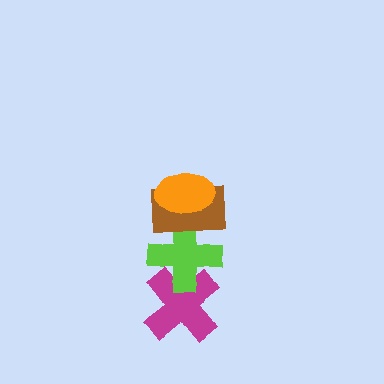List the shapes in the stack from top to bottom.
From top to bottom: the orange ellipse, the brown rectangle, the lime cross, the magenta cross.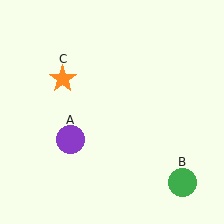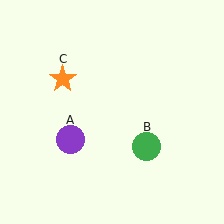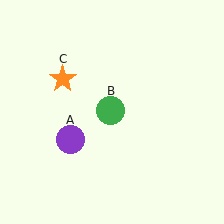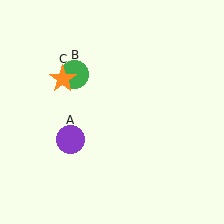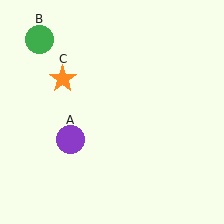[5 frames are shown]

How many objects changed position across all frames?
1 object changed position: green circle (object B).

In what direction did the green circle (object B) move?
The green circle (object B) moved up and to the left.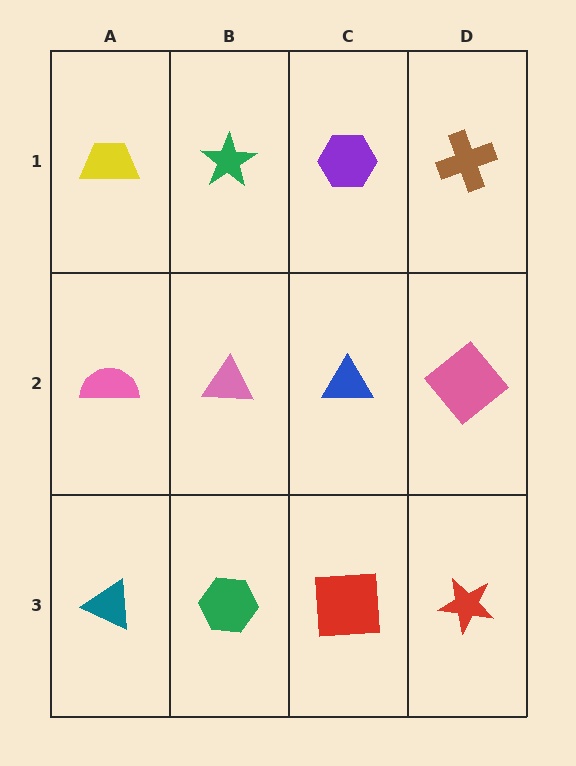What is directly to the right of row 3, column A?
A green hexagon.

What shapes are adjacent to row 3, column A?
A pink semicircle (row 2, column A), a green hexagon (row 3, column B).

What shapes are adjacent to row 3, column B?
A pink triangle (row 2, column B), a teal triangle (row 3, column A), a red square (row 3, column C).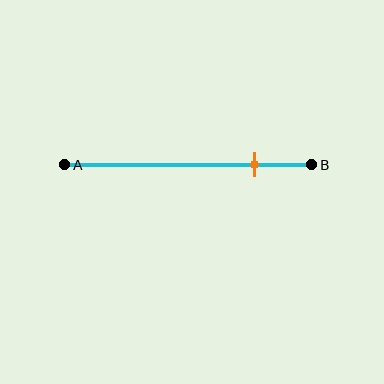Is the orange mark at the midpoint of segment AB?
No, the mark is at about 75% from A, not at the 50% midpoint.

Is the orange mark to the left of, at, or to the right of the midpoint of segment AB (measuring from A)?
The orange mark is to the right of the midpoint of segment AB.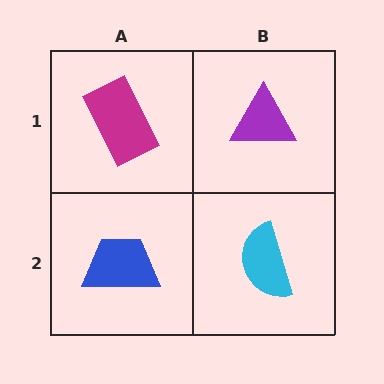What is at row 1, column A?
A magenta rectangle.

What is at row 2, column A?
A blue trapezoid.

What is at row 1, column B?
A purple triangle.